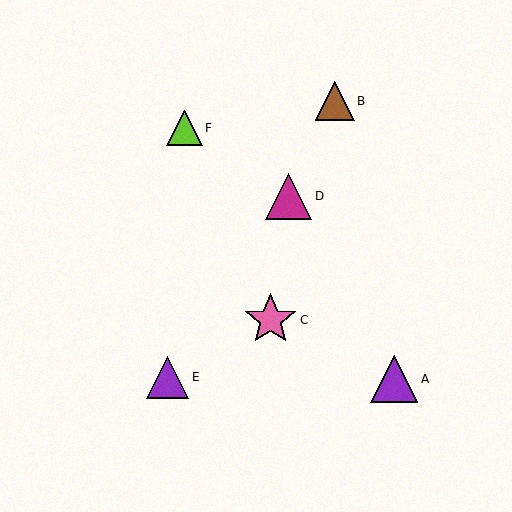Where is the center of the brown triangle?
The center of the brown triangle is at (335, 101).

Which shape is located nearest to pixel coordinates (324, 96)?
The brown triangle (labeled B) at (335, 101) is nearest to that location.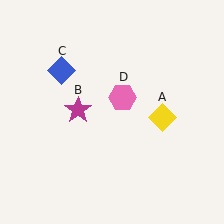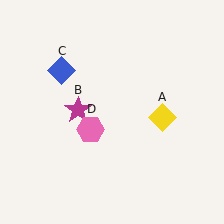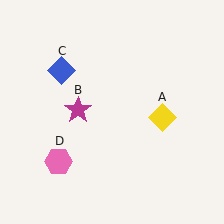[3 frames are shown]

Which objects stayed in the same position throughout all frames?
Yellow diamond (object A) and magenta star (object B) and blue diamond (object C) remained stationary.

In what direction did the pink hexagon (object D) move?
The pink hexagon (object D) moved down and to the left.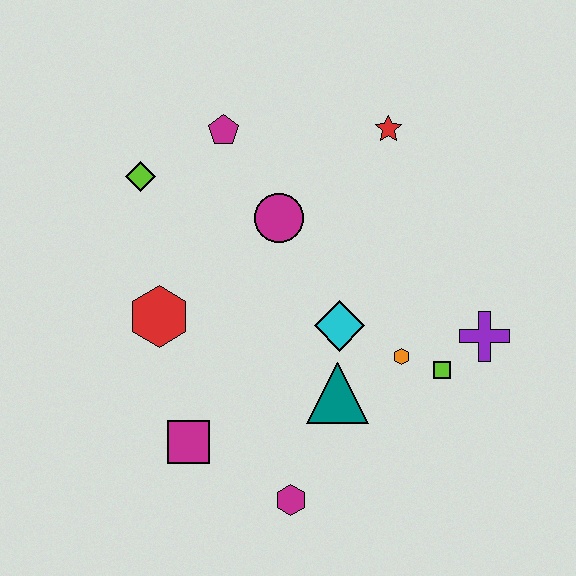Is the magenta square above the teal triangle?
No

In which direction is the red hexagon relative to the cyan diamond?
The red hexagon is to the left of the cyan diamond.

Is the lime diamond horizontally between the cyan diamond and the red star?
No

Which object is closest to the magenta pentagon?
The lime diamond is closest to the magenta pentagon.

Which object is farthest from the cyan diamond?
The lime diamond is farthest from the cyan diamond.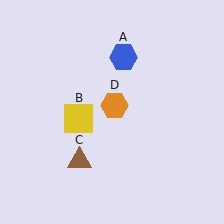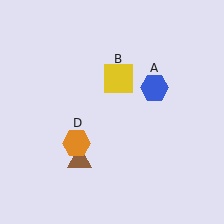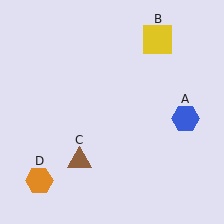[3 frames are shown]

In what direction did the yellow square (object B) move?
The yellow square (object B) moved up and to the right.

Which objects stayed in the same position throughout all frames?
Brown triangle (object C) remained stationary.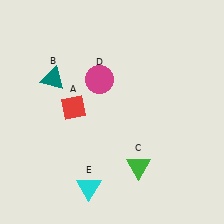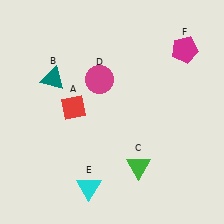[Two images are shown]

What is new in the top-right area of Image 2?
A magenta pentagon (F) was added in the top-right area of Image 2.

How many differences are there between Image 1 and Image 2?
There is 1 difference between the two images.